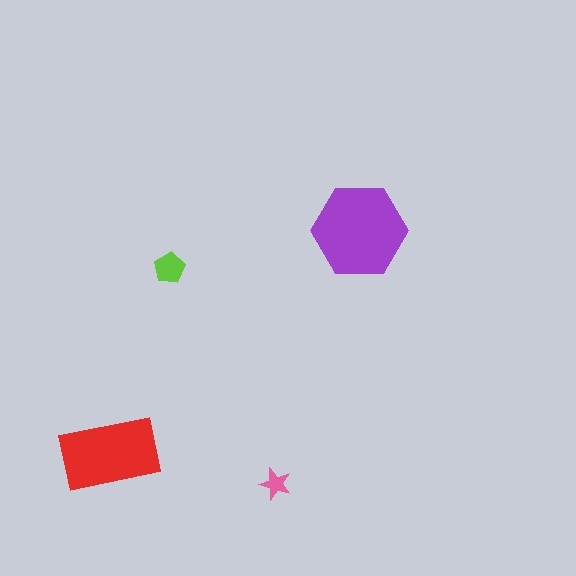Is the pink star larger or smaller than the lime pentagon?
Smaller.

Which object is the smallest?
The pink star.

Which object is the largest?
The purple hexagon.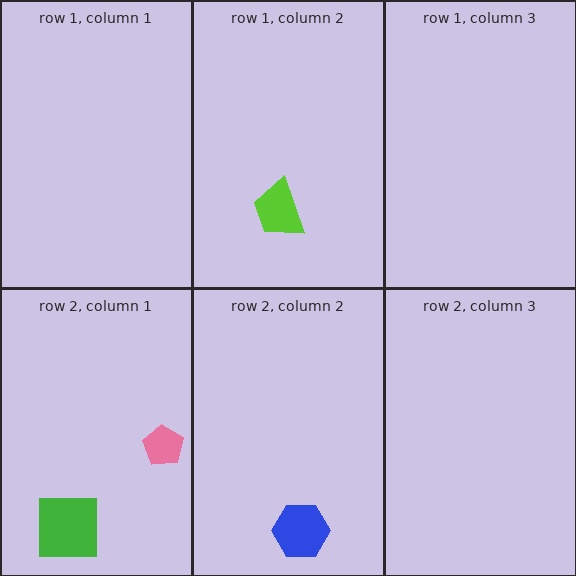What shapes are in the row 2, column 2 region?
The blue hexagon.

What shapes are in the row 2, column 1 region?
The pink pentagon, the green square.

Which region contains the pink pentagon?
The row 2, column 1 region.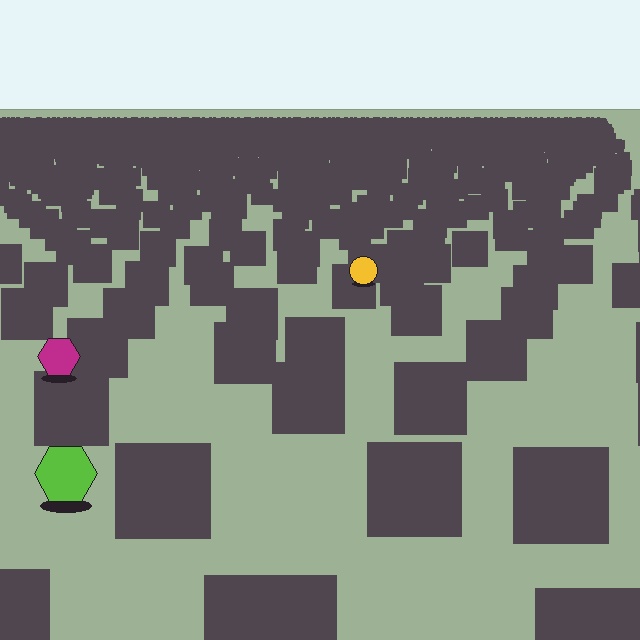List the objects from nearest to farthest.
From nearest to farthest: the lime hexagon, the magenta hexagon, the yellow circle.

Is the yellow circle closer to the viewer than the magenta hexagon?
No. The magenta hexagon is closer — you can tell from the texture gradient: the ground texture is coarser near it.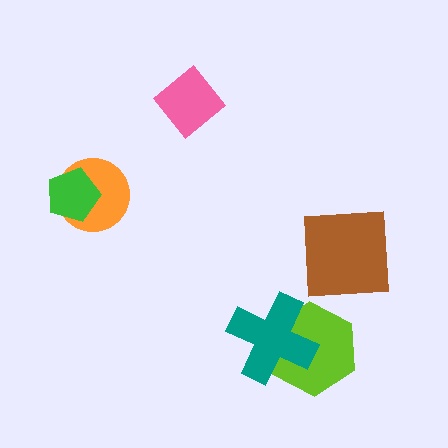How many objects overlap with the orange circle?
1 object overlaps with the orange circle.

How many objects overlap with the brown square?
0 objects overlap with the brown square.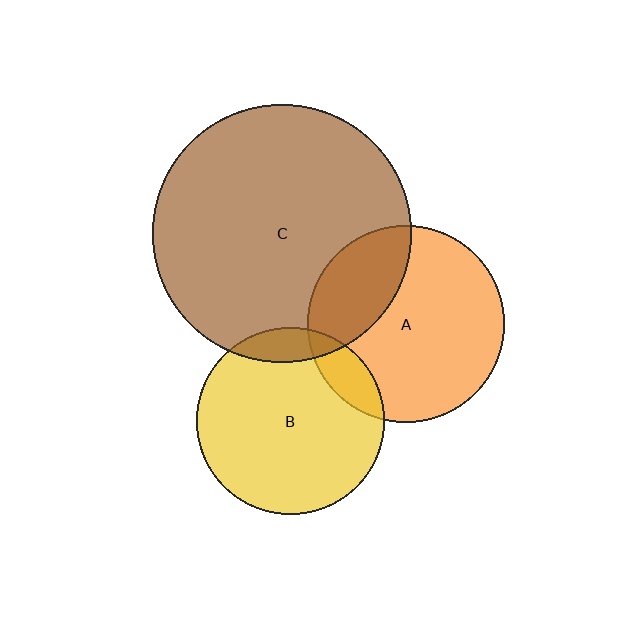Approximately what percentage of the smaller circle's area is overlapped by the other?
Approximately 30%.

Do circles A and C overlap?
Yes.